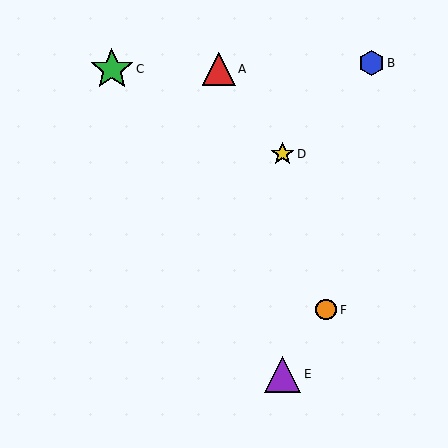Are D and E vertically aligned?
Yes, both are at x≈283.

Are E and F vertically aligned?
No, E is at x≈283 and F is at x≈326.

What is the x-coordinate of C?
Object C is at x≈112.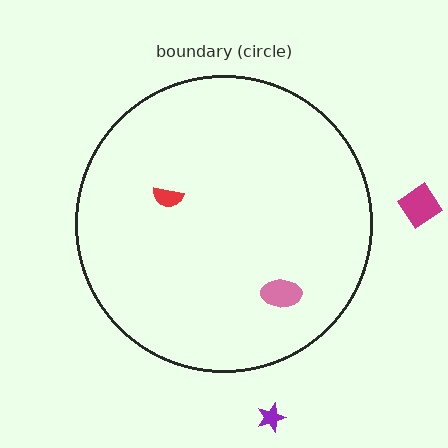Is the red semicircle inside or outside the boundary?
Inside.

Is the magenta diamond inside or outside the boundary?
Outside.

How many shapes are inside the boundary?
2 inside, 2 outside.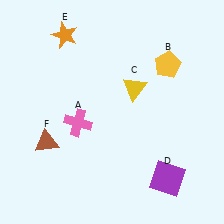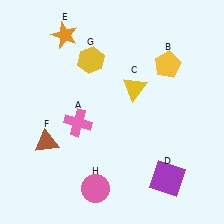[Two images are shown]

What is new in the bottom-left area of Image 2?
A pink circle (H) was added in the bottom-left area of Image 2.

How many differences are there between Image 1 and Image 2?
There are 2 differences between the two images.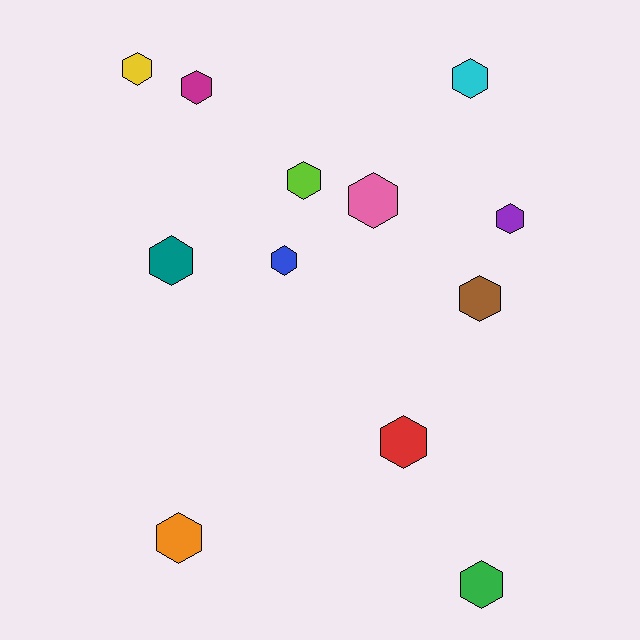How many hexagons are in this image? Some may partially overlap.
There are 12 hexagons.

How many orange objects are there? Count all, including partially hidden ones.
There is 1 orange object.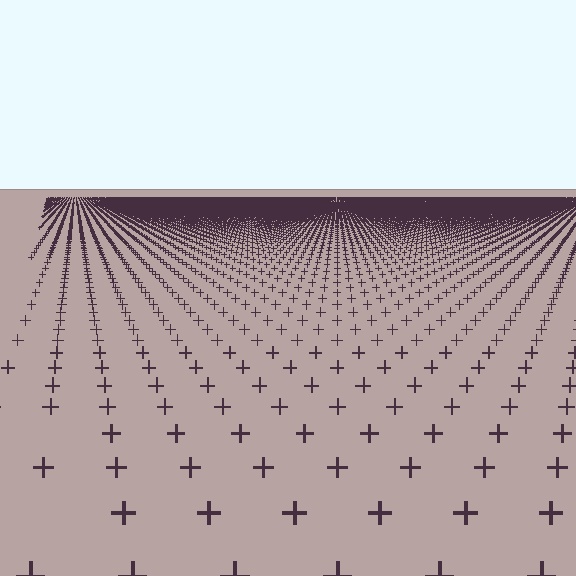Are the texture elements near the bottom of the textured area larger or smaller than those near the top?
Larger. Near the bottom, elements are closer to the viewer and appear at a bigger on-screen size.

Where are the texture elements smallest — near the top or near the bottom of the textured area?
Near the top.